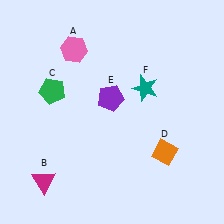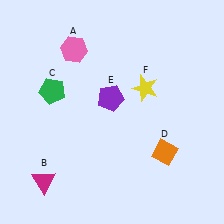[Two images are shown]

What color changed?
The star (F) changed from teal in Image 1 to yellow in Image 2.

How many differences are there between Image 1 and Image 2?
There is 1 difference between the two images.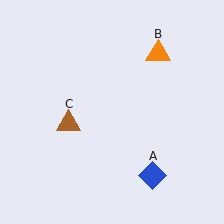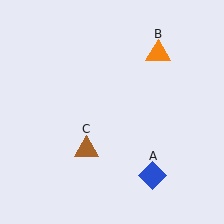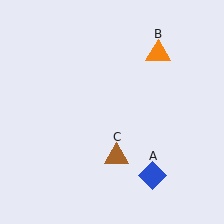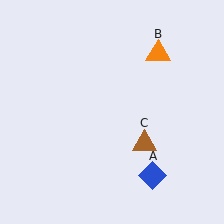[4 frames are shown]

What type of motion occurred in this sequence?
The brown triangle (object C) rotated counterclockwise around the center of the scene.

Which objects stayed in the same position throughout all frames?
Blue diamond (object A) and orange triangle (object B) remained stationary.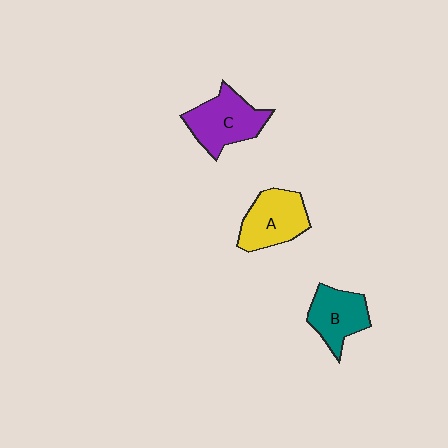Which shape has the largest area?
Shape C (purple).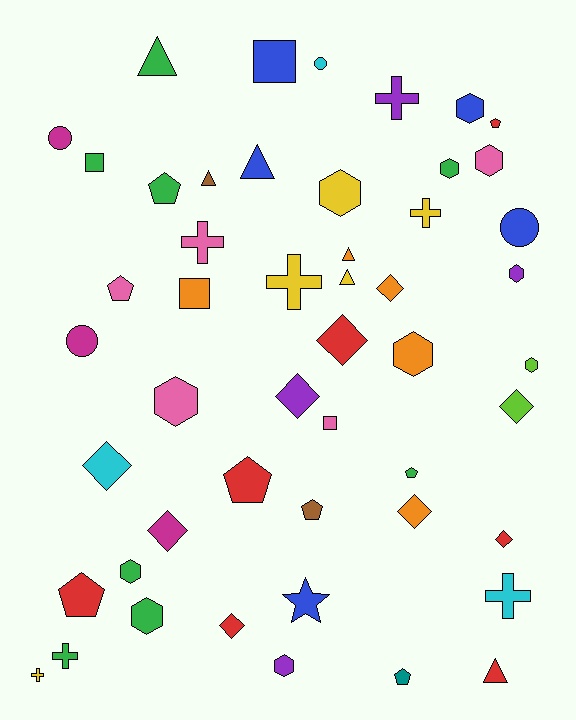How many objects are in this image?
There are 50 objects.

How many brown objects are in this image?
There are 2 brown objects.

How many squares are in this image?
There are 4 squares.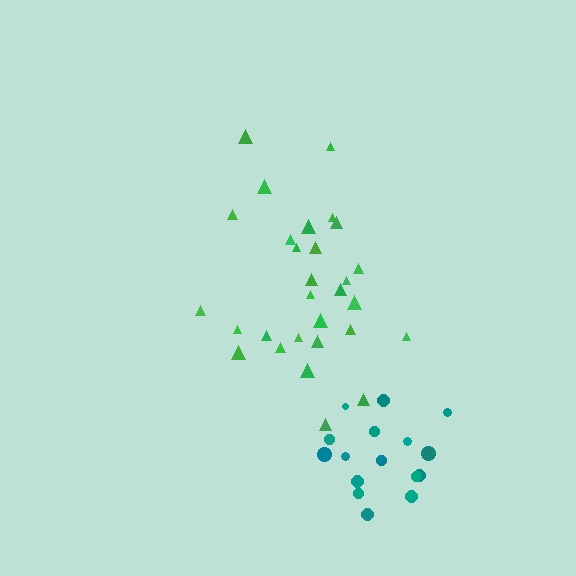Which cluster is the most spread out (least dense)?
Green.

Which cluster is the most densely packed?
Teal.